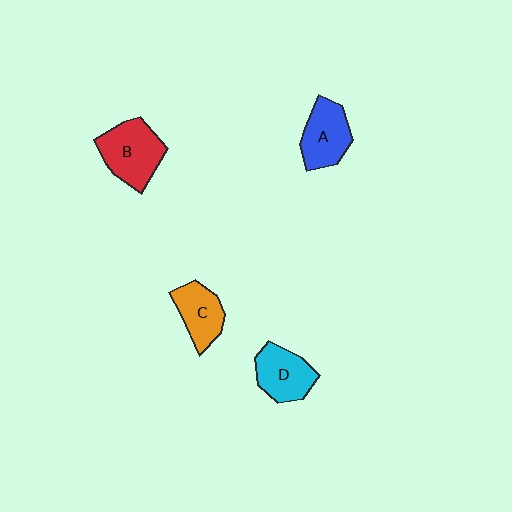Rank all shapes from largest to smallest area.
From largest to smallest: B (red), A (blue), D (cyan), C (orange).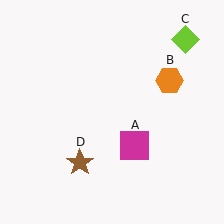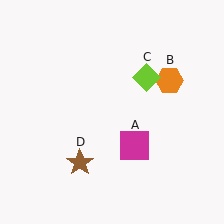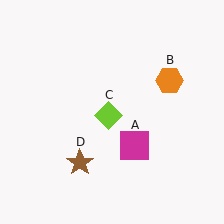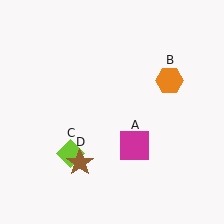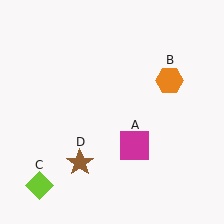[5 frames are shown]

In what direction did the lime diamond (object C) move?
The lime diamond (object C) moved down and to the left.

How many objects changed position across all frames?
1 object changed position: lime diamond (object C).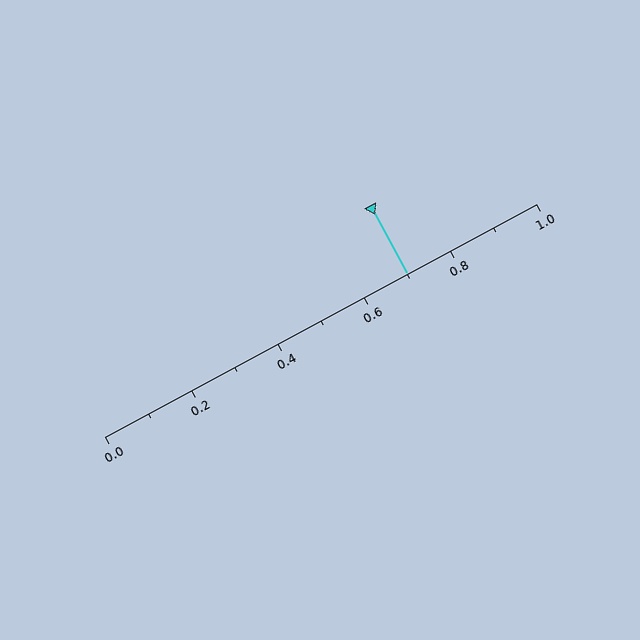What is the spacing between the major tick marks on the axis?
The major ticks are spaced 0.2 apart.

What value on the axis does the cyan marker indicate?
The marker indicates approximately 0.7.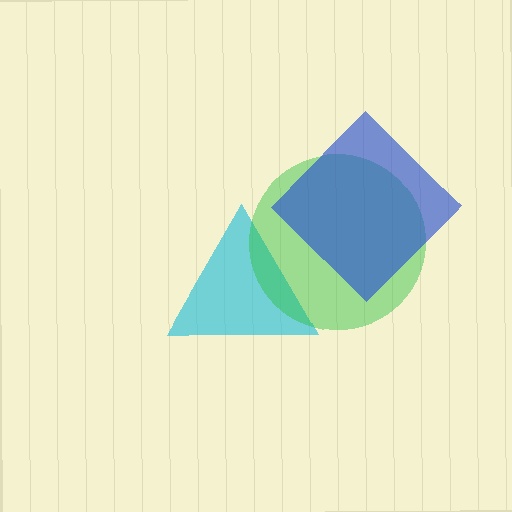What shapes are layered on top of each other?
The layered shapes are: a cyan triangle, a green circle, a blue diamond.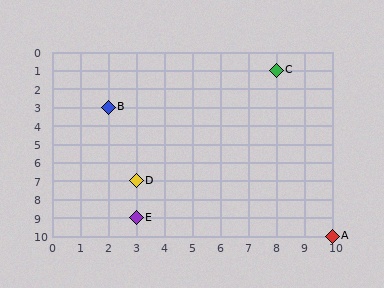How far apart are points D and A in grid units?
Points D and A are 7 columns and 3 rows apart (about 7.6 grid units diagonally).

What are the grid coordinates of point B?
Point B is at grid coordinates (2, 3).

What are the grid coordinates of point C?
Point C is at grid coordinates (8, 1).